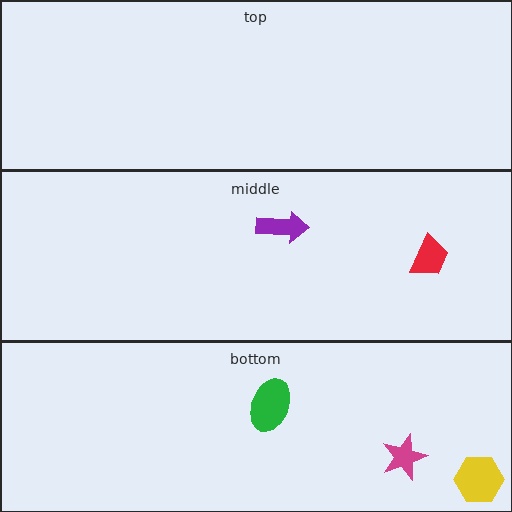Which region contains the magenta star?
The bottom region.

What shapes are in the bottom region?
The green ellipse, the magenta star, the yellow hexagon.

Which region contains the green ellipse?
The bottom region.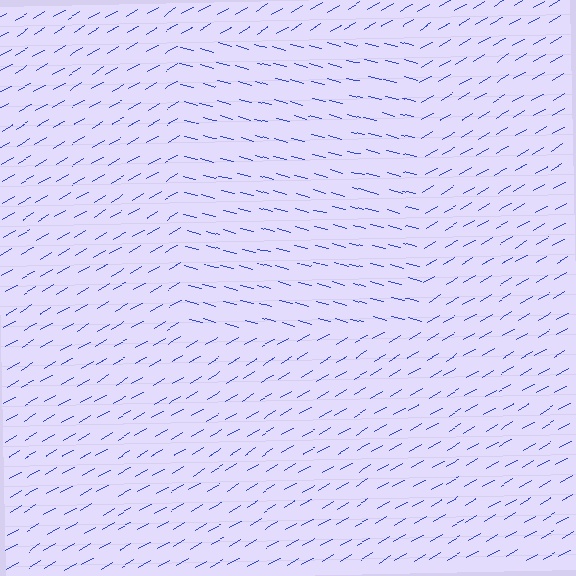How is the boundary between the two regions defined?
The boundary is defined purely by a change in line orientation (approximately 45 degrees difference). All lines are the same color and thickness.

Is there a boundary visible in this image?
Yes, there is a texture boundary formed by a change in line orientation.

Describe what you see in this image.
The image is filled with small blue line segments. A rectangle region in the image has lines oriented differently from the surrounding lines, creating a visible texture boundary.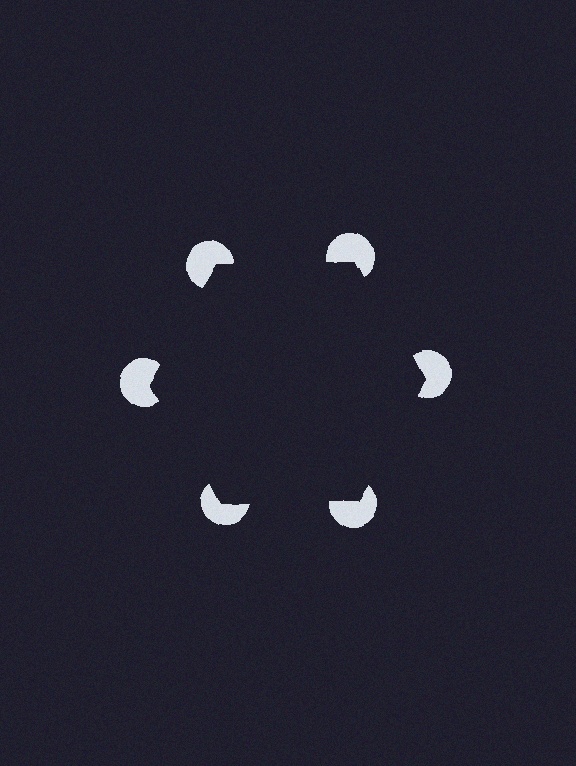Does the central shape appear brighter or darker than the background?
It typically appears slightly darker than the background, even though no actual brightness change is drawn.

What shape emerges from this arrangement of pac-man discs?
An illusory hexagon — its edges are inferred from the aligned wedge cuts in the pac-man discs, not physically drawn.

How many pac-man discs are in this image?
There are 6 — one at each vertex of the illusory hexagon.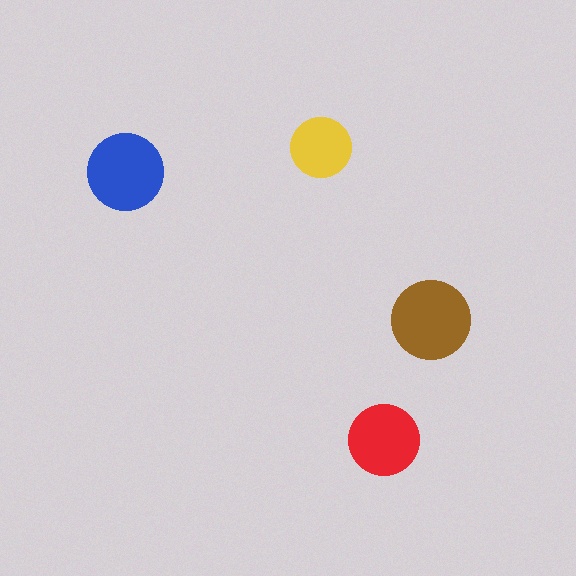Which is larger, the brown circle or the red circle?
The brown one.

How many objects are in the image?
There are 4 objects in the image.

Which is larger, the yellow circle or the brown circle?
The brown one.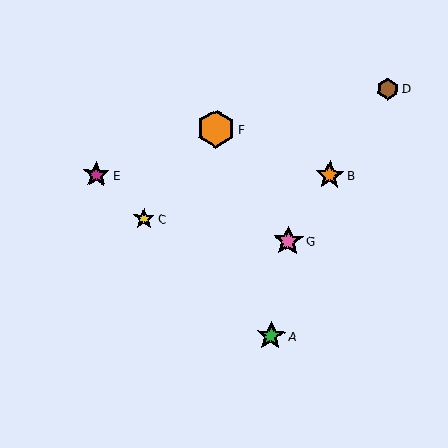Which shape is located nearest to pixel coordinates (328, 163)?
The orange star (labeled B) at (330, 175) is nearest to that location.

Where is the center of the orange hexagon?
The center of the orange hexagon is at (216, 129).